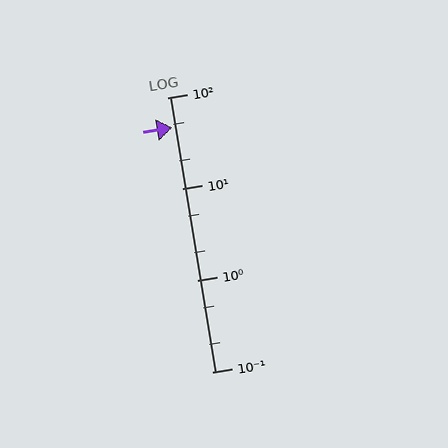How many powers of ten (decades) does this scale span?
The scale spans 3 decades, from 0.1 to 100.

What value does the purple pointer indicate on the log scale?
The pointer indicates approximately 47.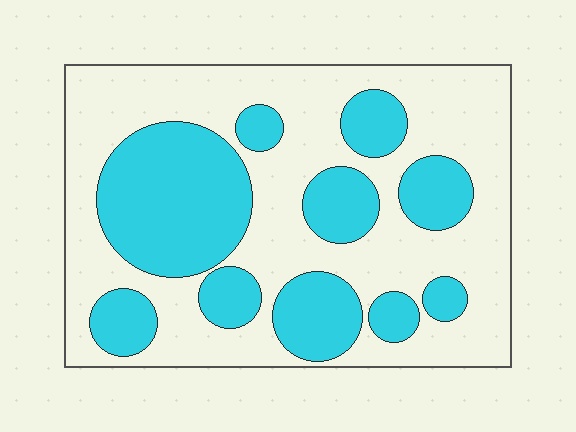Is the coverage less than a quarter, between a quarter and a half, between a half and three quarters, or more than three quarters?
Between a quarter and a half.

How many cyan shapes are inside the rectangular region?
10.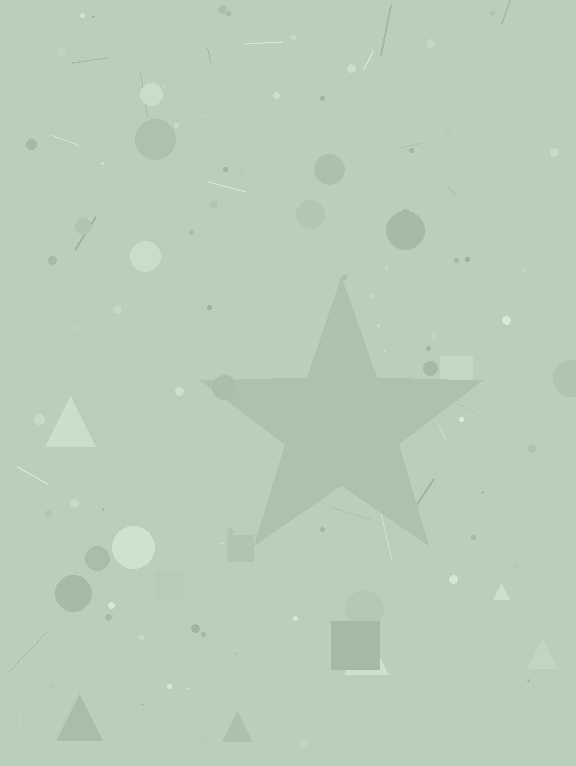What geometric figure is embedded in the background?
A star is embedded in the background.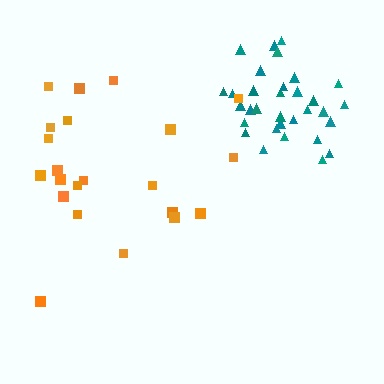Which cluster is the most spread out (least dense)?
Orange.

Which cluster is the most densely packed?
Teal.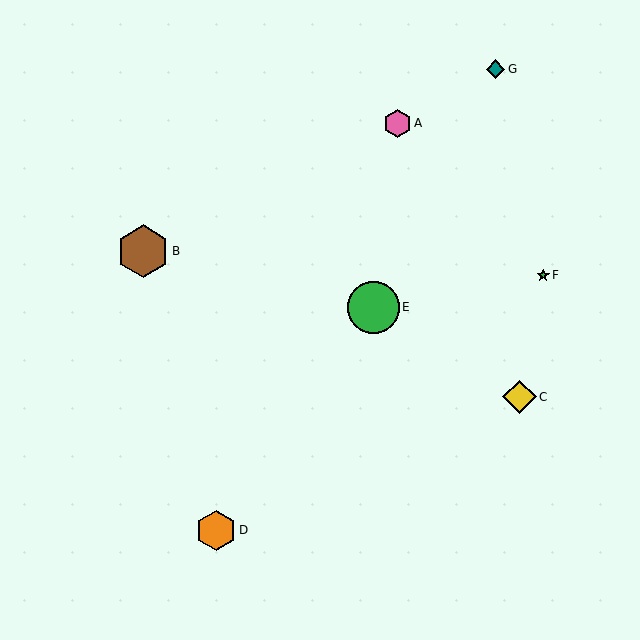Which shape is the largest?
The brown hexagon (labeled B) is the largest.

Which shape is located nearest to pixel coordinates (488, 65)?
The teal diamond (labeled G) at (495, 69) is nearest to that location.